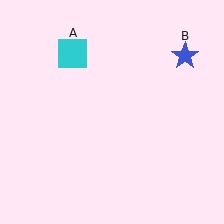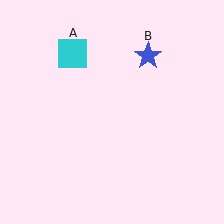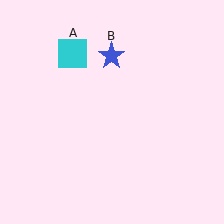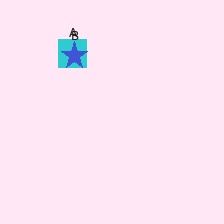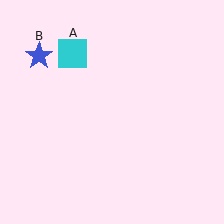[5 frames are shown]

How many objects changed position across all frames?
1 object changed position: blue star (object B).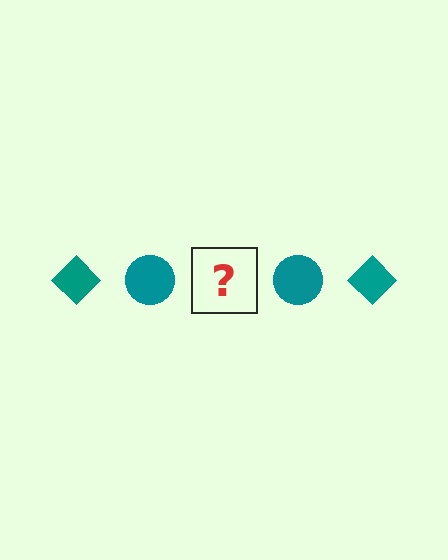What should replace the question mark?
The question mark should be replaced with a teal diamond.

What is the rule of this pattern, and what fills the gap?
The rule is that the pattern cycles through diamond, circle shapes in teal. The gap should be filled with a teal diamond.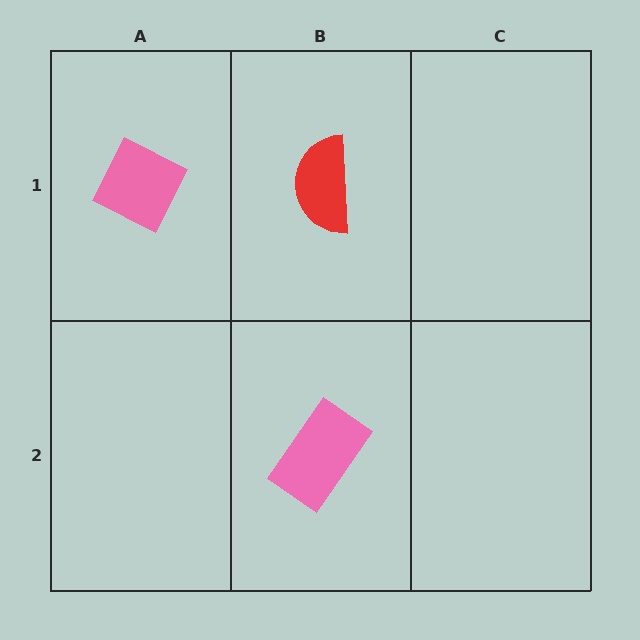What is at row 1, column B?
A red semicircle.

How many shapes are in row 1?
2 shapes.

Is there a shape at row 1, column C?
No, that cell is empty.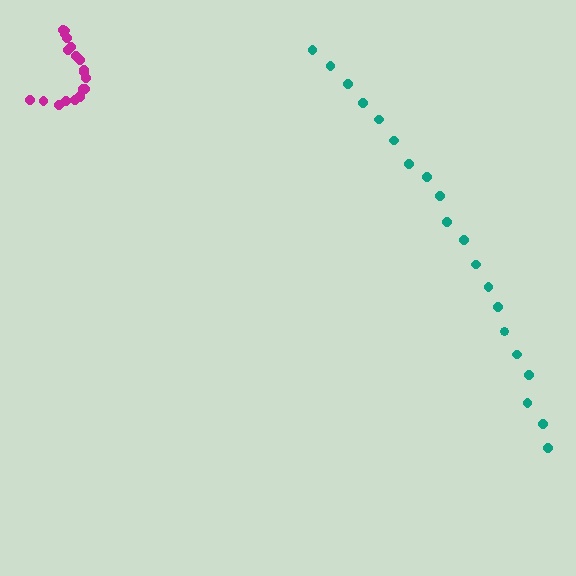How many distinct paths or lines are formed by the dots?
There are 2 distinct paths.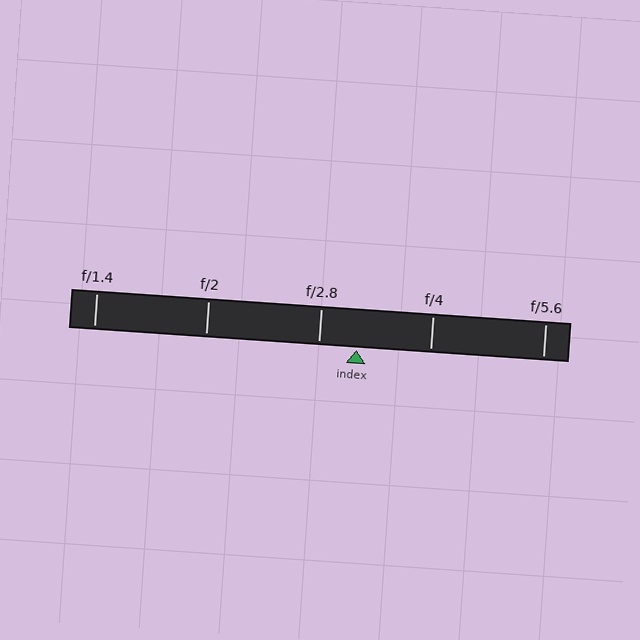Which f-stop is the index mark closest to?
The index mark is closest to f/2.8.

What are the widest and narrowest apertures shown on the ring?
The widest aperture shown is f/1.4 and the narrowest is f/5.6.